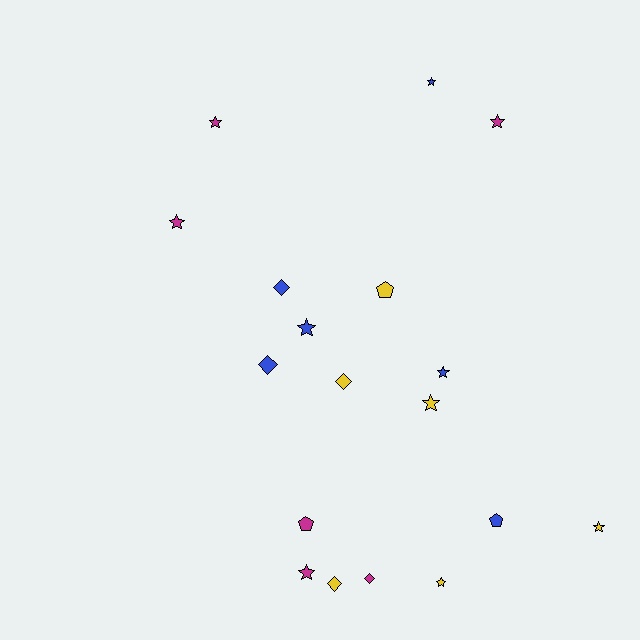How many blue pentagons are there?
There is 1 blue pentagon.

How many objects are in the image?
There are 18 objects.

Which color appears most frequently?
Yellow, with 6 objects.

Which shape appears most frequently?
Star, with 10 objects.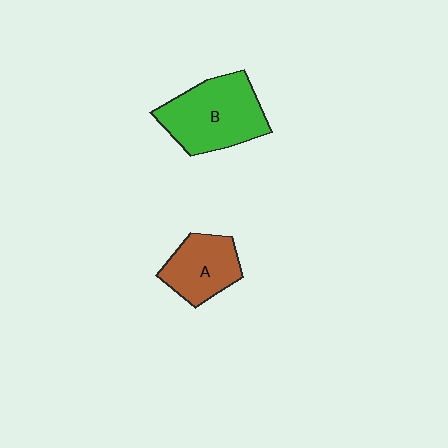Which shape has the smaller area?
Shape A (brown).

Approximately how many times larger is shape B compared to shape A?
Approximately 1.5 times.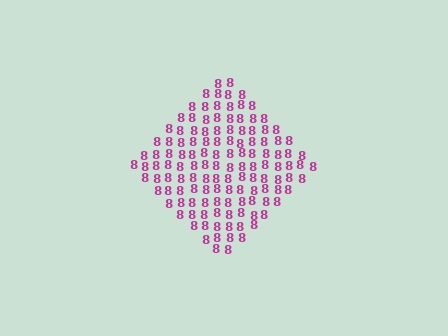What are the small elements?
The small elements are digit 8's.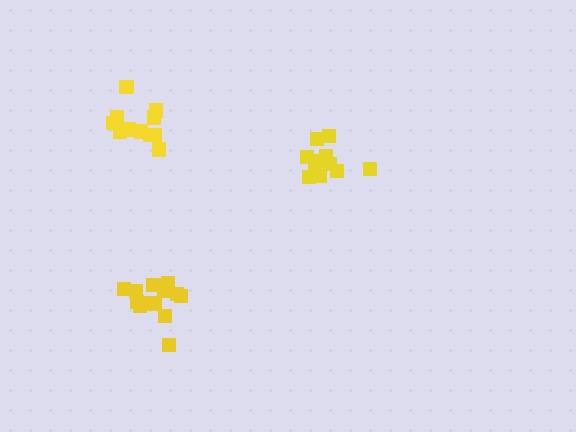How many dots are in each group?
Group 1: 14 dots, Group 2: 11 dots, Group 3: 11 dots (36 total).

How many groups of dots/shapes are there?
There are 3 groups.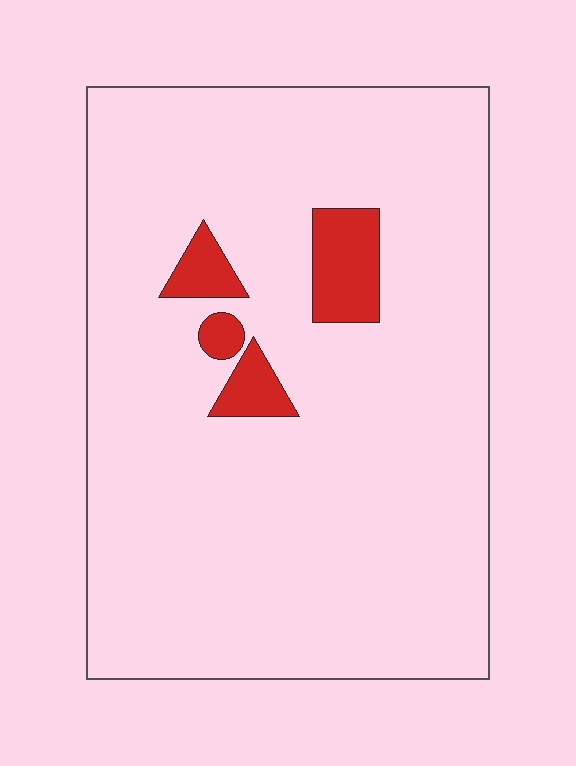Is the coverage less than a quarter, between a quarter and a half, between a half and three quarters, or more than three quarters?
Less than a quarter.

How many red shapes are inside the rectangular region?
4.